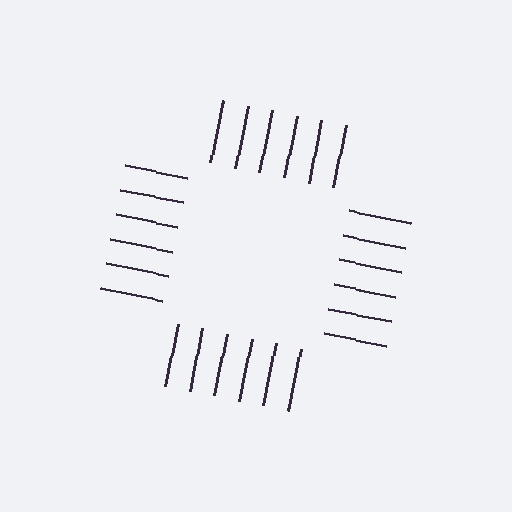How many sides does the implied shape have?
4 sides — the line-ends trace a square.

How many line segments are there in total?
24 — 6 along each of the 4 edges.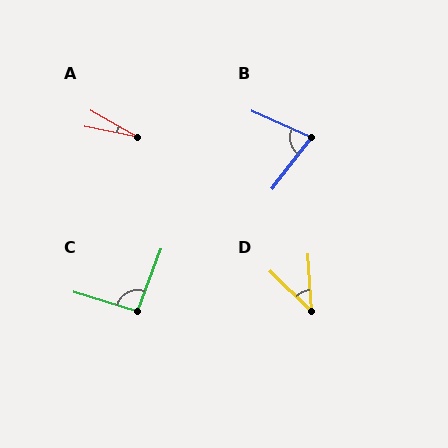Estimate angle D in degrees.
Approximately 41 degrees.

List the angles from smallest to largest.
A (18°), D (41°), B (77°), C (94°).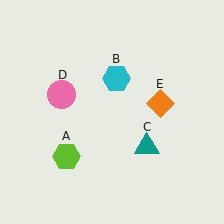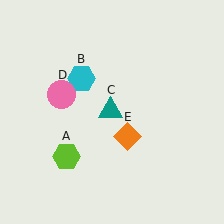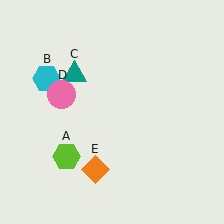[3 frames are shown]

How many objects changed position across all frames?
3 objects changed position: cyan hexagon (object B), teal triangle (object C), orange diamond (object E).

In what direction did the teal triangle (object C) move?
The teal triangle (object C) moved up and to the left.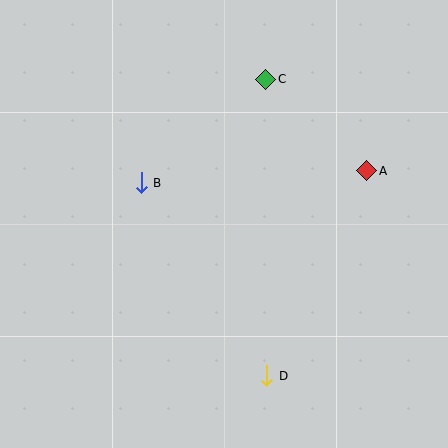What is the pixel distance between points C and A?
The distance between C and A is 136 pixels.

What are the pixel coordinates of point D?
Point D is at (267, 376).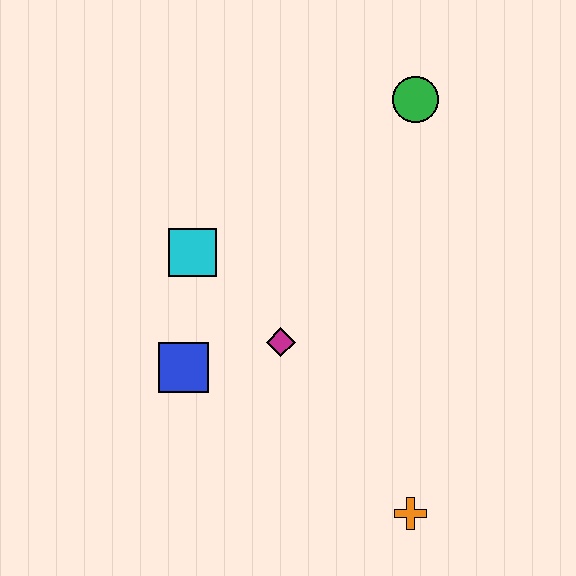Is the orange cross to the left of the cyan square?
No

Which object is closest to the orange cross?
The magenta diamond is closest to the orange cross.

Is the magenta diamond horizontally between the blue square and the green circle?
Yes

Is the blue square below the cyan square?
Yes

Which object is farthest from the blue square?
The green circle is farthest from the blue square.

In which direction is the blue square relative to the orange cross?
The blue square is to the left of the orange cross.